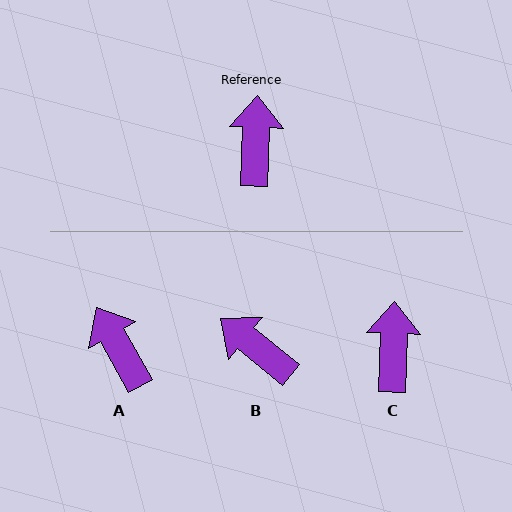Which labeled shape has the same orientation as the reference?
C.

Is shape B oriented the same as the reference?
No, it is off by about 54 degrees.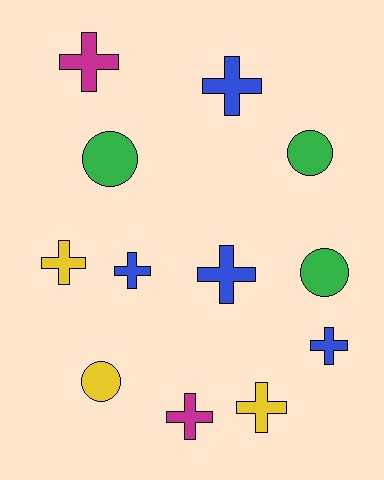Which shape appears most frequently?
Cross, with 8 objects.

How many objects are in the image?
There are 12 objects.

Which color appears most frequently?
Blue, with 4 objects.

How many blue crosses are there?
There are 4 blue crosses.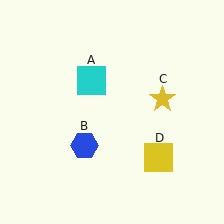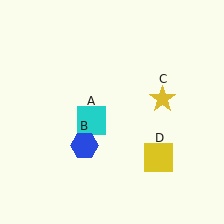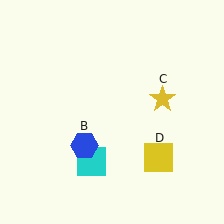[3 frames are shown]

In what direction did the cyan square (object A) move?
The cyan square (object A) moved down.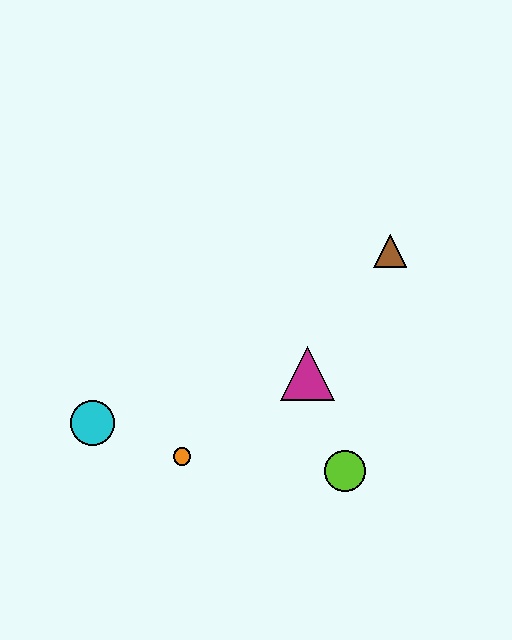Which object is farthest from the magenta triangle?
The cyan circle is farthest from the magenta triangle.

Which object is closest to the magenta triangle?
The lime circle is closest to the magenta triangle.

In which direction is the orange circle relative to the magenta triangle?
The orange circle is to the left of the magenta triangle.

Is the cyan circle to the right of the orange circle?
No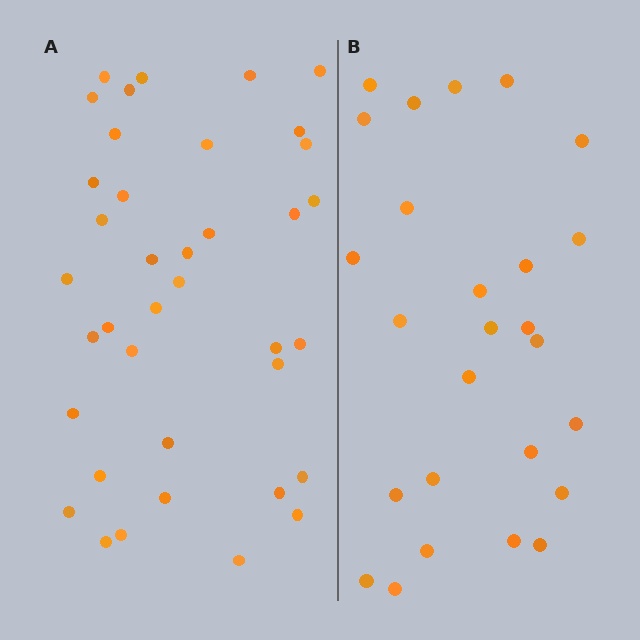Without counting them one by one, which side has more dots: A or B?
Region A (the left region) has more dots.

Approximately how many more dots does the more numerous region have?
Region A has roughly 12 or so more dots than region B.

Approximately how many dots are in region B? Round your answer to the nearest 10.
About 30 dots. (The exact count is 26, which rounds to 30.)